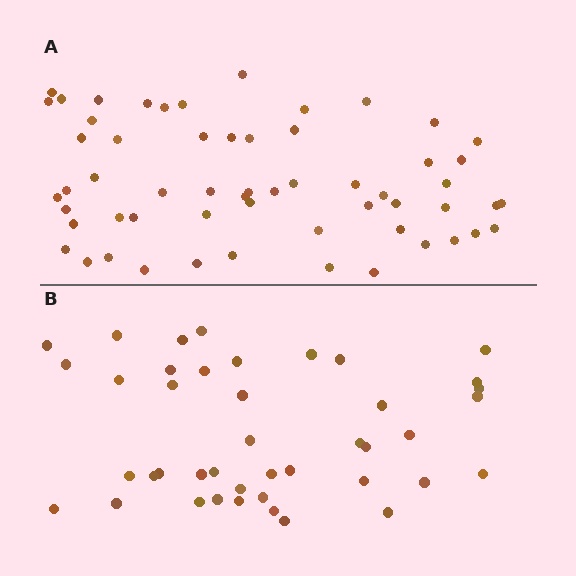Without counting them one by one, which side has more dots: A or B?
Region A (the top region) has more dots.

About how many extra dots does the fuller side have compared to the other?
Region A has approximately 15 more dots than region B.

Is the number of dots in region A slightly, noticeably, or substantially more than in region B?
Region A has noticeably more, but not dramatically so. The ratio is roughly 1.4 to 1.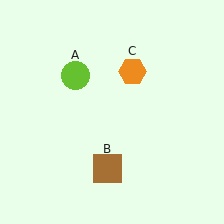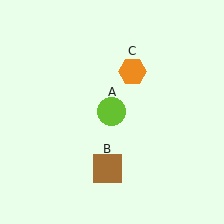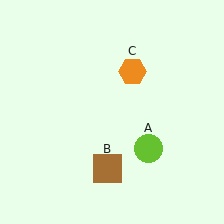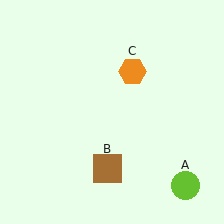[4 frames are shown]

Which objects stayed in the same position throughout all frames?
Brown square (object B) and orange hexagon (object C) remained stationary.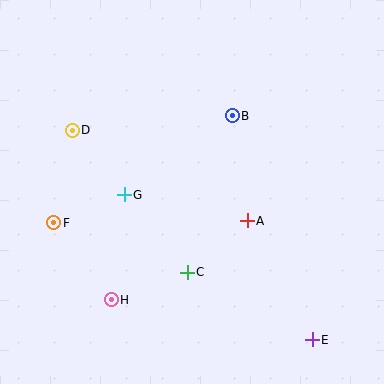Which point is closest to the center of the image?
Point A at (247, 221) is closest to the center.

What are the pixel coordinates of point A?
Point A is at (247, 221).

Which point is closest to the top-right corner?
Point B is closest to the top-right corner.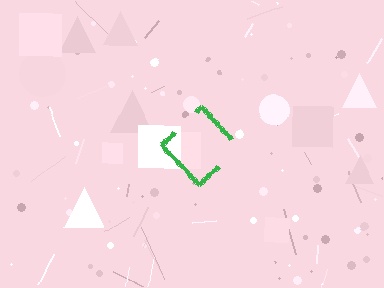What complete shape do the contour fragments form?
The contour fragments form a diamond.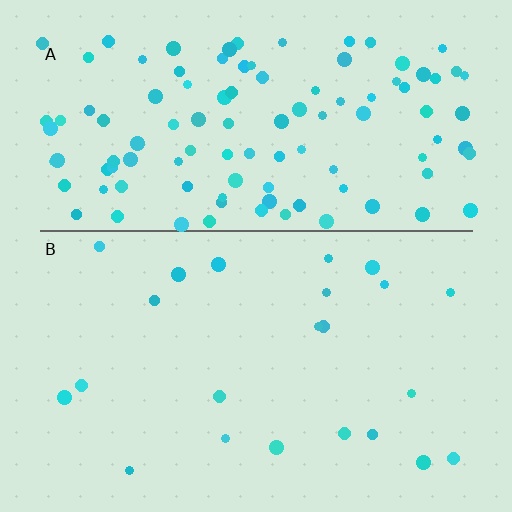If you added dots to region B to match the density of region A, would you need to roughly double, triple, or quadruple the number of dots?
Approximately quadruple.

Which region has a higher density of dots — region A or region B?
A (the top).